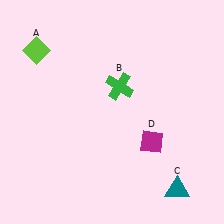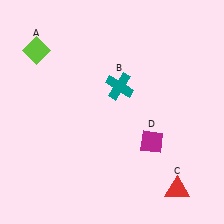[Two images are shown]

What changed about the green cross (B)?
In Image 1, B is green. In Image 2, it changed to teal.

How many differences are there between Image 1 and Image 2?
There are 2 differences between the two images.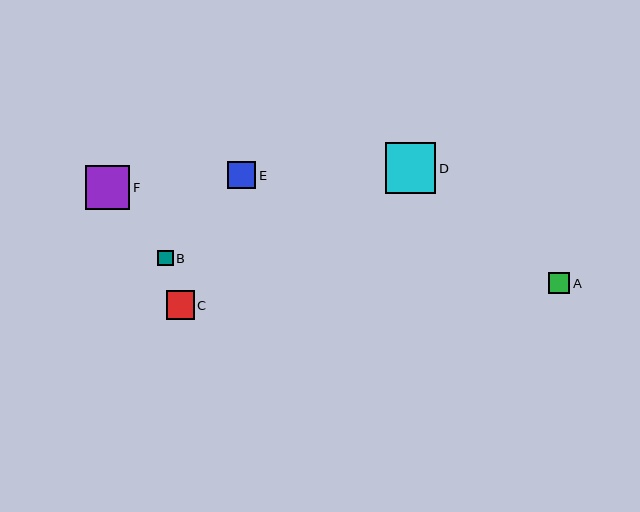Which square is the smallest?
Square B is the smallest with a size of approximately 15 pixels.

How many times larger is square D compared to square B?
Square D is approximately 3.3 times the size of square B.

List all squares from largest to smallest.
From largest to smallest: D, F, C, E, A, B.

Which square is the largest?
Square D is the largest with a size of approximately 51 pixels.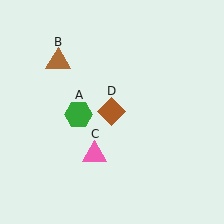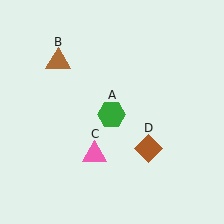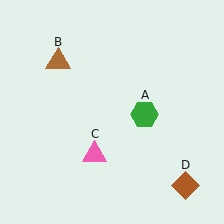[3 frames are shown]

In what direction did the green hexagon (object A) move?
The green hexagon (object A) moved right.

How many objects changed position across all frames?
2 objects changed position: green hexagon (object A), brown diamond (object D).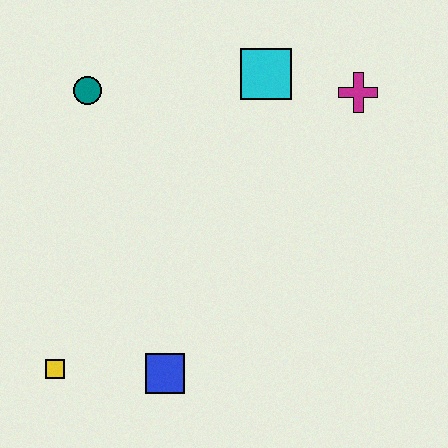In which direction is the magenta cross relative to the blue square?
The magenta cross is above the blue square.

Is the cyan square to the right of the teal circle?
Yes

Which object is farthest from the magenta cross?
The yellow square is farthest from the magenta cross.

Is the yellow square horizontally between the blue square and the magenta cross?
No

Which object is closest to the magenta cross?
The cyan square is closest to the magenta cross.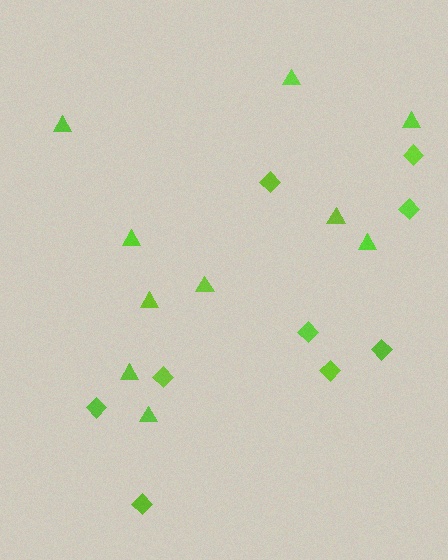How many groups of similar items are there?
There are 2 groups: one group of triangles (10) and one group of diamonds (9).